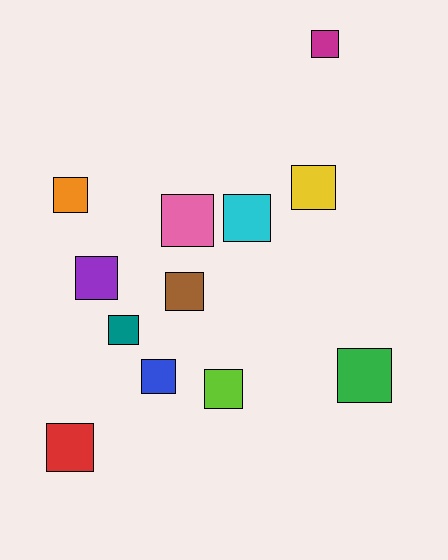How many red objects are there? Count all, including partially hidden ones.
There is 1 red object.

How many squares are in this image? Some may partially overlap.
There are 12 squares.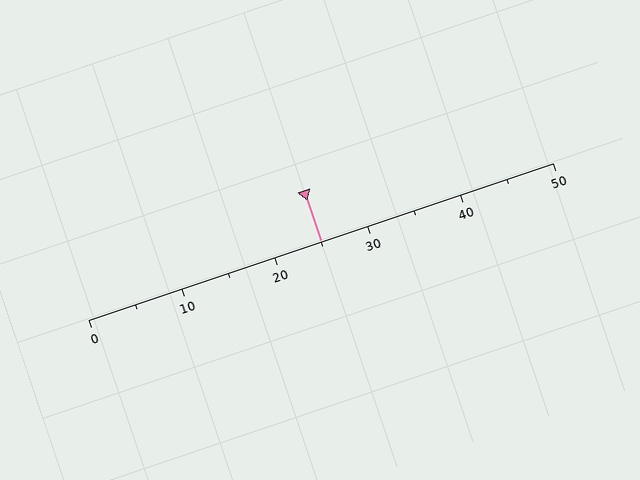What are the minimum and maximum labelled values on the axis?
The axis runs from 0 to 50.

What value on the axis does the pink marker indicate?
The marker indicates approximately 25.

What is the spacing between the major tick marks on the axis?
The major ticks are spaced 10 apart.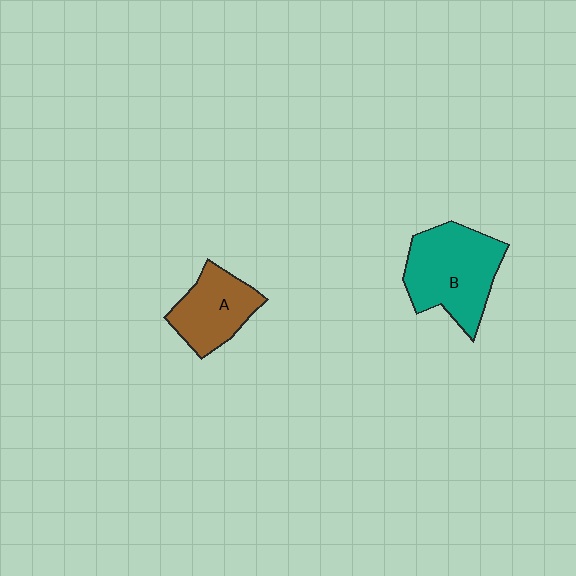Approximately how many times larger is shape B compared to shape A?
Approximately 1.5 times.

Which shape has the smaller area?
Shape A (brown).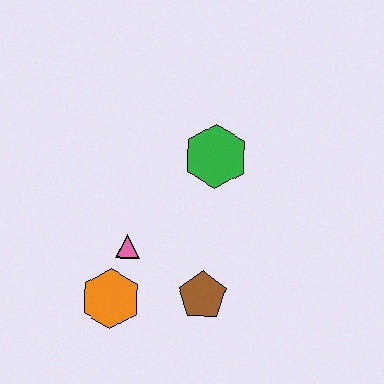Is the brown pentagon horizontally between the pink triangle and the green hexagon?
Yes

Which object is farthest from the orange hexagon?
The green hexagon is farthest from the orange hexagon.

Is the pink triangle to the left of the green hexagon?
Yes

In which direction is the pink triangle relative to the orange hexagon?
The pink triangle is above the orange hexagon.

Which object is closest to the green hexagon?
The pink triangle is closest to the green hexagon.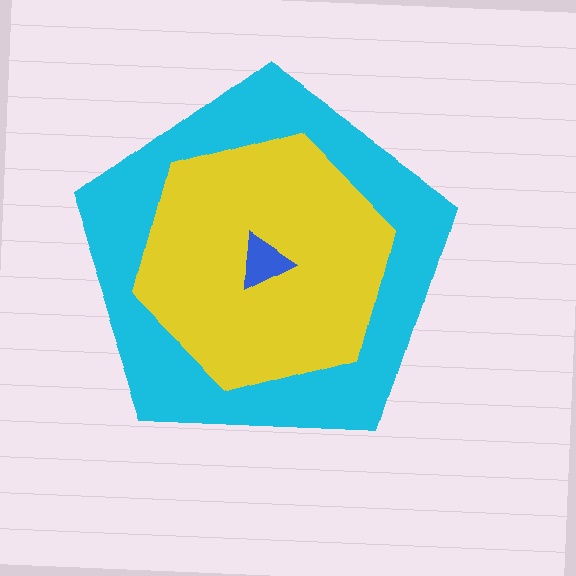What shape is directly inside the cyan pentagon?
The yellow hexagon.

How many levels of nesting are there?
3.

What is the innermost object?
The blue triangle.